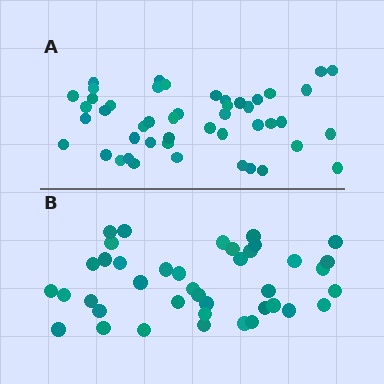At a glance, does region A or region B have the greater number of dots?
Region A (the top region) has more dots.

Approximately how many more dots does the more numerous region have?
Region A has roughly 8 or so more dots than region B.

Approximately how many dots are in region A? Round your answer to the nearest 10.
About 50 dots. (The exact count is 47, which rounds to 50.)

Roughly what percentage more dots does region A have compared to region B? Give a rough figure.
About 20% more.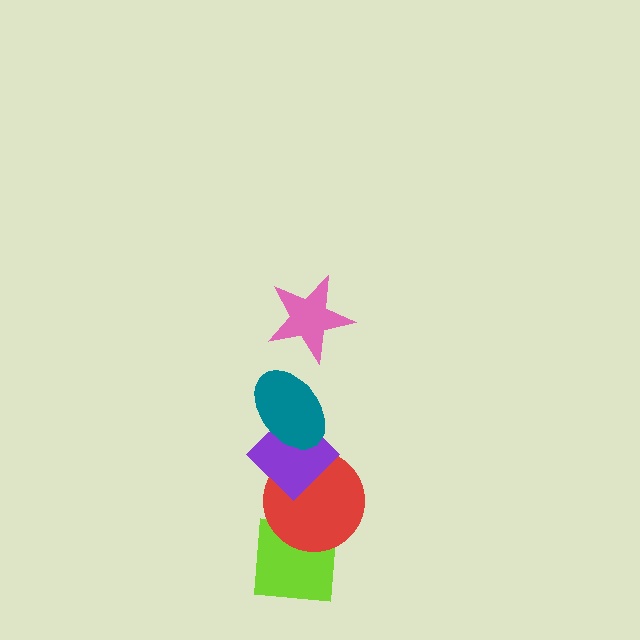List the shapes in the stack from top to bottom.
From top to bottom: the pink star, the teal ellipse, the purple diamond, the red circle, the lime square.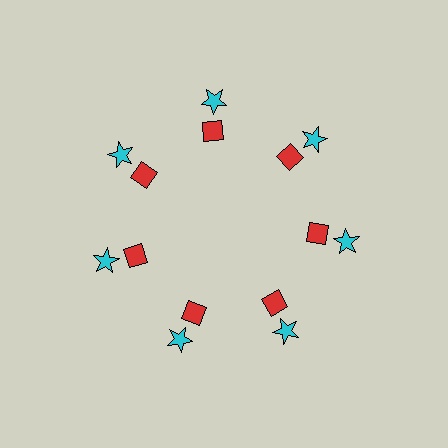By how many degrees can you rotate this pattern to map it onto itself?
The pattern maps onto itself every 51 degrees of rotation.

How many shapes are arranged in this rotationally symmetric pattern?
There are 14 shapes, arranged in 7 groups of 2.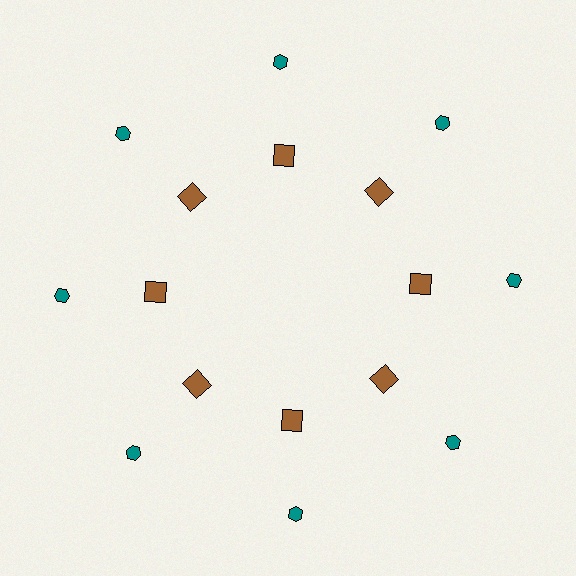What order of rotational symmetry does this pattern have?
This pattern has 8-fold rotational symmetry.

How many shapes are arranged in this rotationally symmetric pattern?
There are 16 shapes, arranged in 8 groups of 2.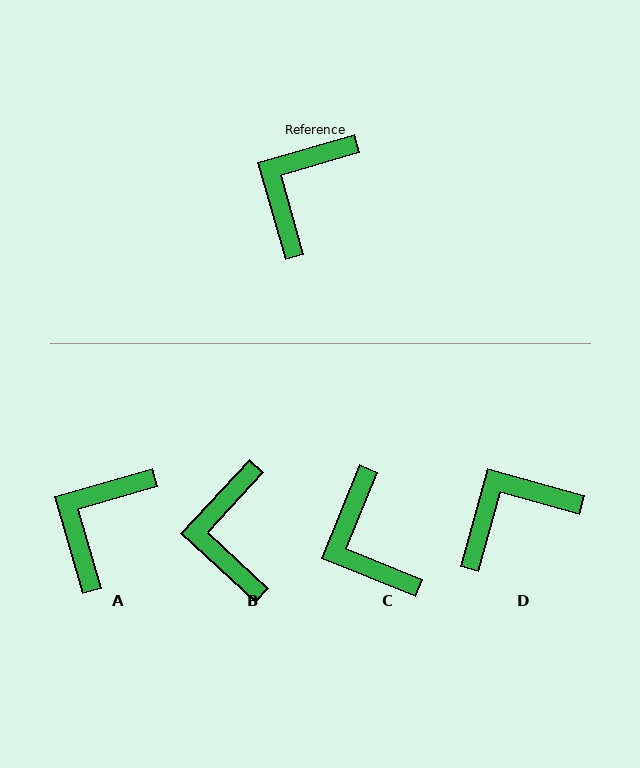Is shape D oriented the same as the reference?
No, it is off by about 32 degrees.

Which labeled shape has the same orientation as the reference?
A.